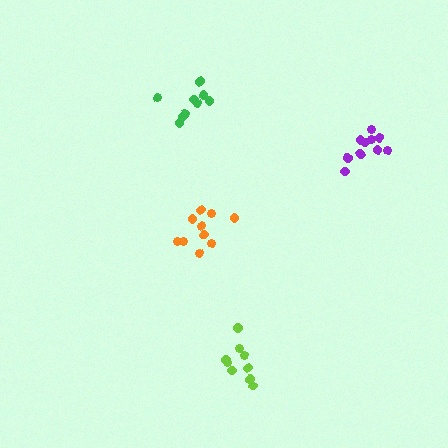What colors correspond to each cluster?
The clusters are colored: purple, orange, green, lime.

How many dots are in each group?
Group 1: 10 dots, Group 2: 10 dots, Group 3: 9 dots, Group 4: 9 dots (38 total).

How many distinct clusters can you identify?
There are 4 distinct clusters.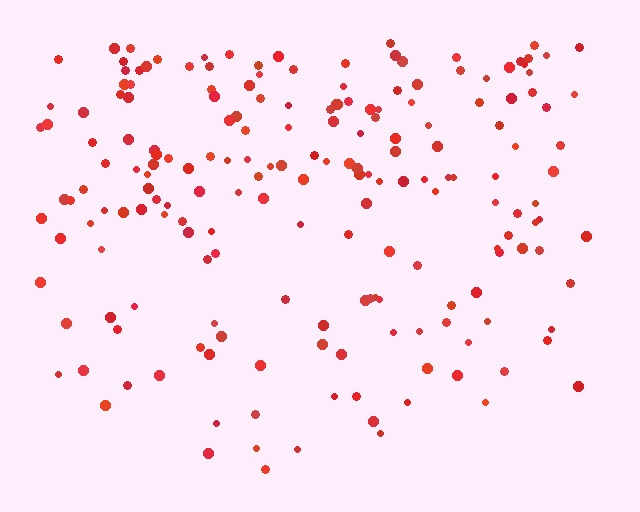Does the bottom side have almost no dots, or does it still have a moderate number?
Still a moderate number, just noticeably fewer than the top.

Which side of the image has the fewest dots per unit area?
The bottom.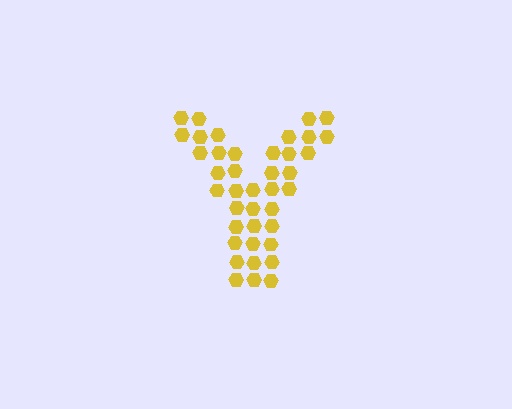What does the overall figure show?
The overall figure shows the letter Y.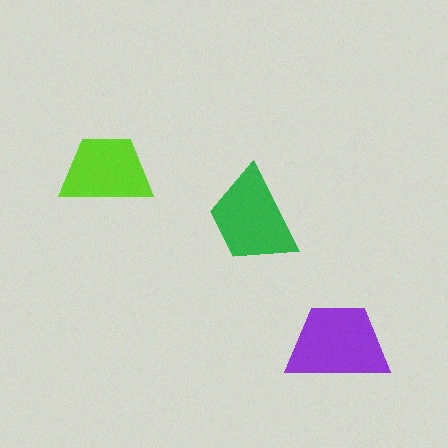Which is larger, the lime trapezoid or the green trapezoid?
The green one.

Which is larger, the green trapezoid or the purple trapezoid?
The purple one.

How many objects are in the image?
There are 3 objects in the image.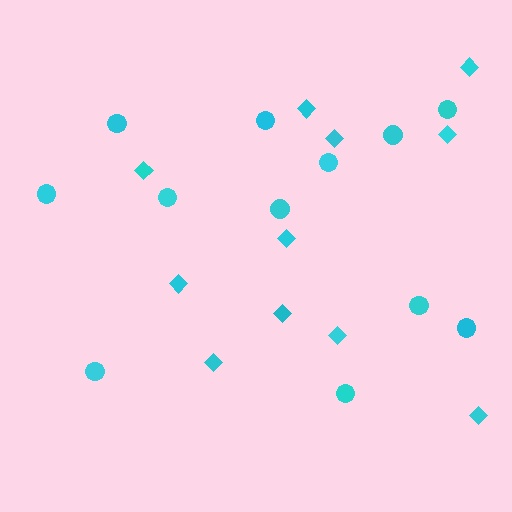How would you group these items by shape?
There are 2 groups: one group of diamonds (11) and one group of circles (12).